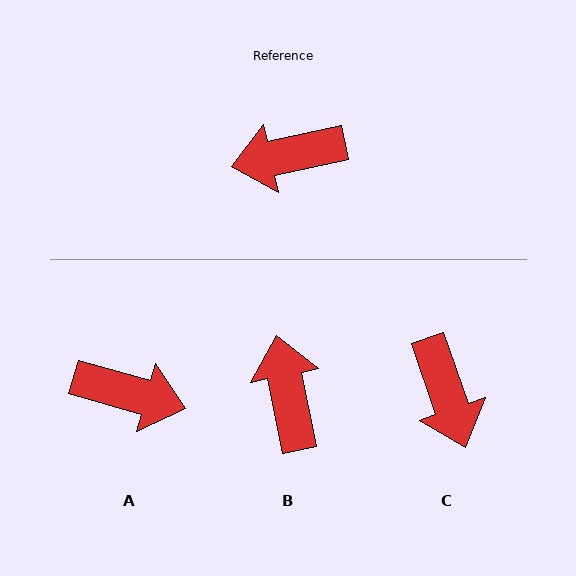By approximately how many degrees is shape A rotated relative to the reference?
Approximately 152 degrees counter-clockwise.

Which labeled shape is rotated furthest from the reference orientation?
A, about 152 degrees away.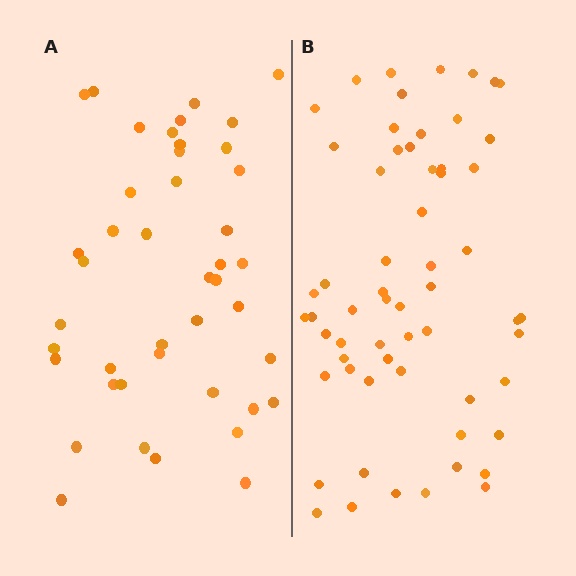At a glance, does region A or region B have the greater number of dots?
Region B (the right region) has more dots.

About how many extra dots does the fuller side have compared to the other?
Region B has approximately 15 more dots than region A.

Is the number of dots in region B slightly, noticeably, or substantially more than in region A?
Region B has noticeably more, but not dramatically so. The ratio is roughly 1.4 to 1.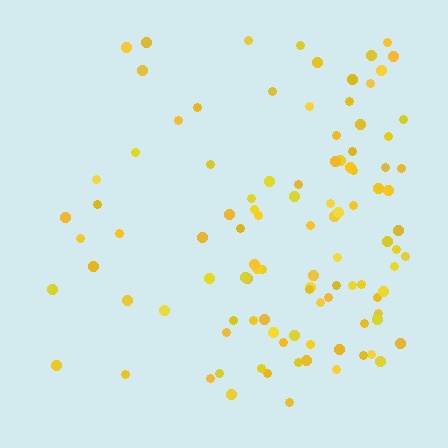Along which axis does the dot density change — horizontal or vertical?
Horizontal.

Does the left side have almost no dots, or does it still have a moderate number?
Still a moderate number, just noticeably fewer than the right.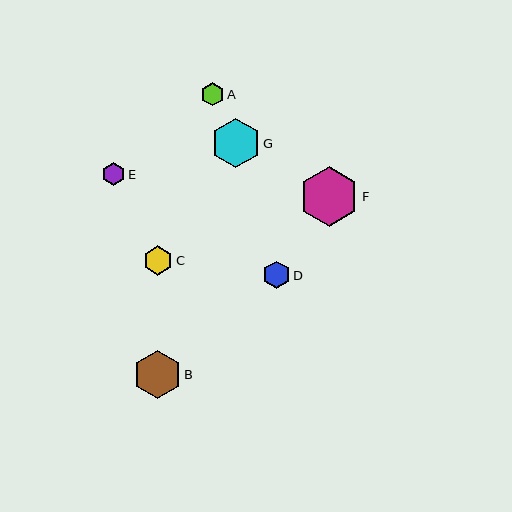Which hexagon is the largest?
Hexagon F is the largest with a size of approximately 60 pixels.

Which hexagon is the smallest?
Hexagon E is the smallest with a size of approximately 23 pixels.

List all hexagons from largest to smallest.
From largest to smallest: F, G, B, C, D, A, E.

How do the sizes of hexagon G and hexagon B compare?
Hexagon G and hexagon B are approximately the same size.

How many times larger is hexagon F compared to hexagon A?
Hexagon F is approximately 2.5 times the size of hexagon A.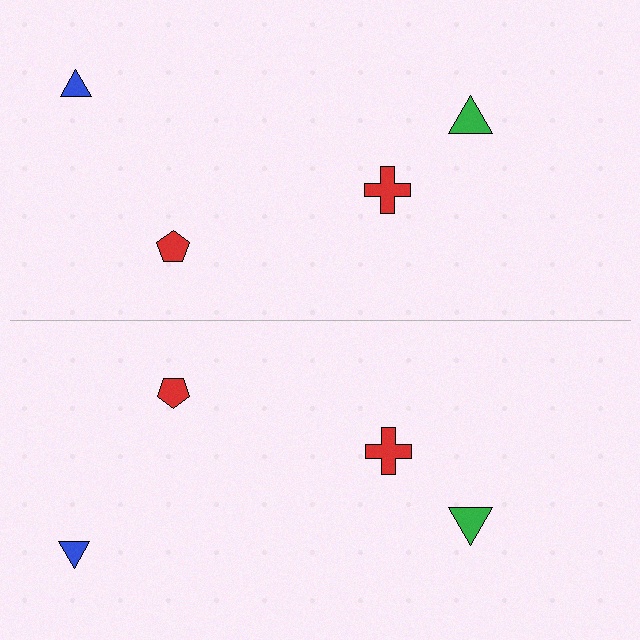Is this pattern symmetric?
Yes, this pattern has bilateral (reflection) symmetry.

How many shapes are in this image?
There are 8 shapes in this image.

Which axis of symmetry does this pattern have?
The pattern has a horizontal axis of symmetry running through the center of the image.